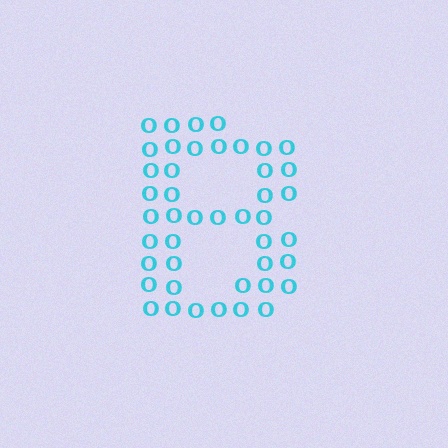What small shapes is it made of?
It is made of small letter O's.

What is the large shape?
The large shape is the letter B.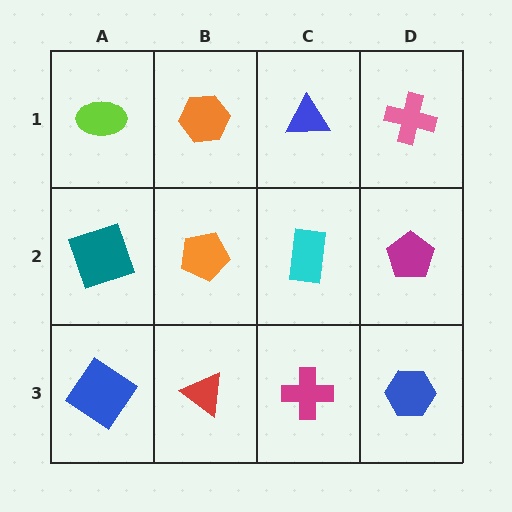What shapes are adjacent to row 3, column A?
A teal square (row 2, column A), a red triangle (row 3, column B).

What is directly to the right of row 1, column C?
A pink cross.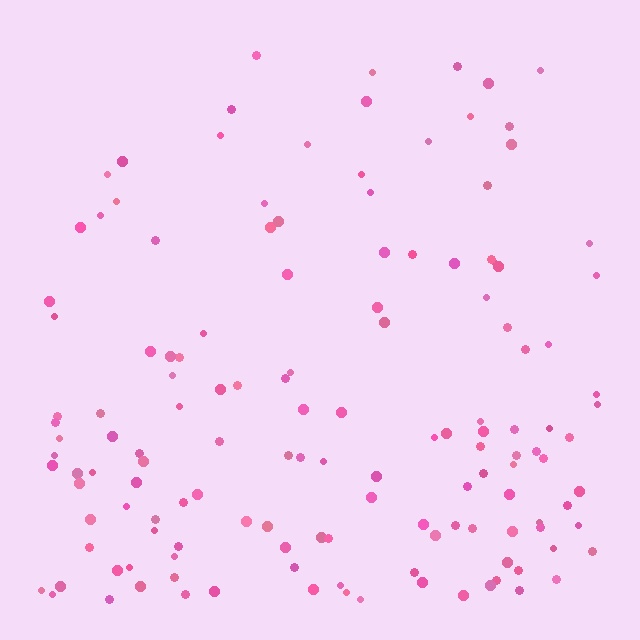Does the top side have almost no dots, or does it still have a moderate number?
Still a moderate number, just noticeably fewer than the bottom.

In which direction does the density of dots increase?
From top to bottom, with the bottom side densest.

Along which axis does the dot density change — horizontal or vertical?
Vertical.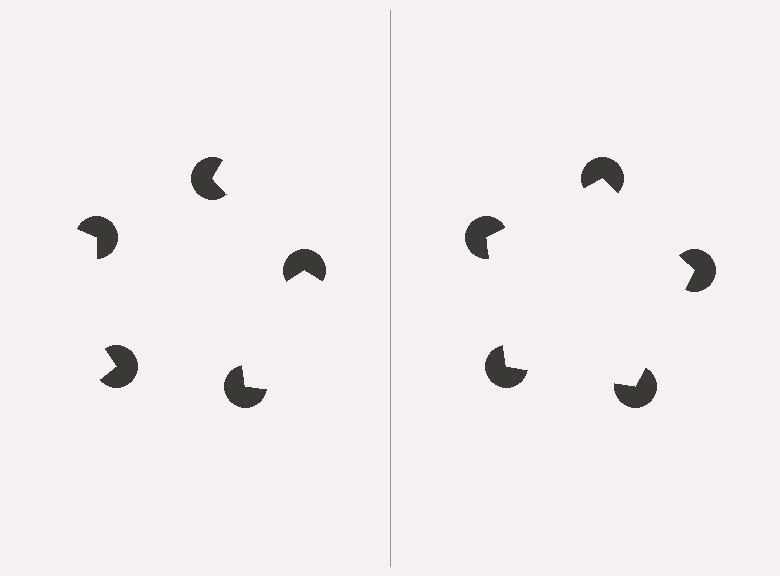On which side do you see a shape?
An illusory pentagon appears on the right side. On the left side the wedge cuts are rotated, so no coherent shape forms.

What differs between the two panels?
The pac-man discs are positioned identically on both sides; only the wedge orientations differ. On the right they align to a pentagon; on the left they are misaligned.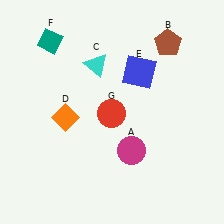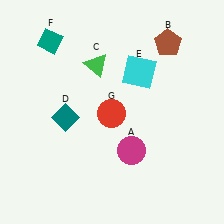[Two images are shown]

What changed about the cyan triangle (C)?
In Image 1, C is cyan. In Image 2, it changed to green.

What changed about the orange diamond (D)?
In Image 1, D is orange. In Image 2, it changed to teal.